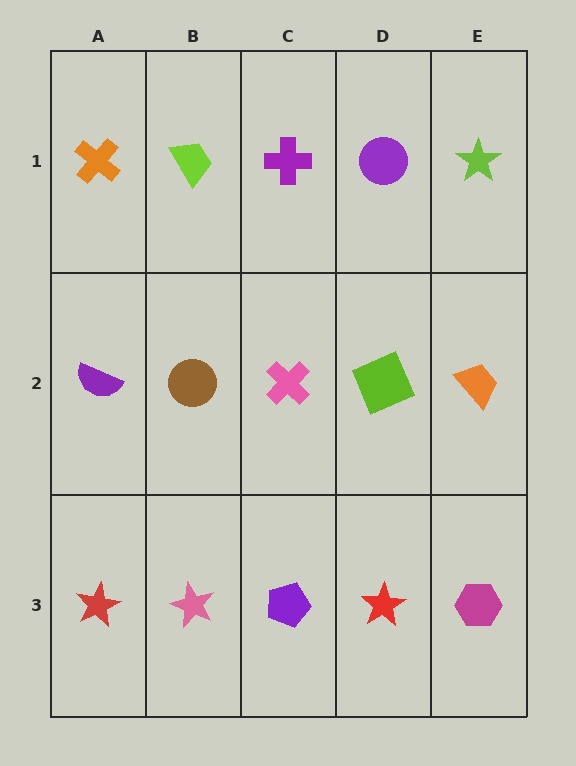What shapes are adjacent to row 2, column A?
An orange cross (row 1, column A), a red star (row 3, column A), a brown circle (row 2, column B).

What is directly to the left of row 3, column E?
A red star.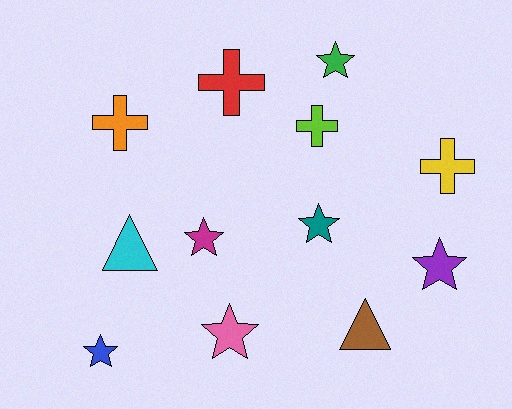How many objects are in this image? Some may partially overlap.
There are 12 objects.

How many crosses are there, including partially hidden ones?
There are 4 crosses.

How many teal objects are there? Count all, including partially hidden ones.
There is 1 teal object.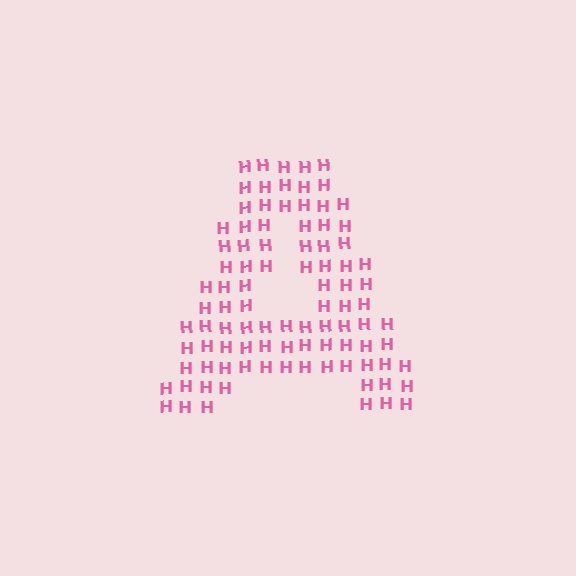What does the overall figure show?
The overall figure shows the letter A.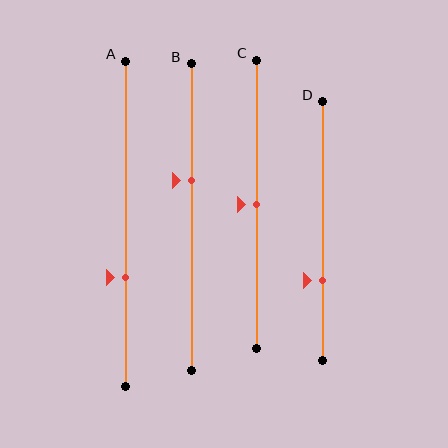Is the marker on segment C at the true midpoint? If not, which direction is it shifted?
Yes, the marker on segment C is at the true midpoint.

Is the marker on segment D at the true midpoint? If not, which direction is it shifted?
No, the marker on segment D is shifted downward by about 19% of the segment length.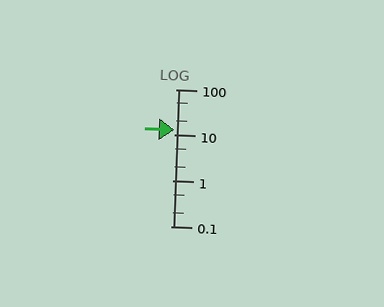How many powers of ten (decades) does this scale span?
The scale spans 3 decades, from 0.1 to 100.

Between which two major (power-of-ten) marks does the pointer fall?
The pointer is between 10 and 100.